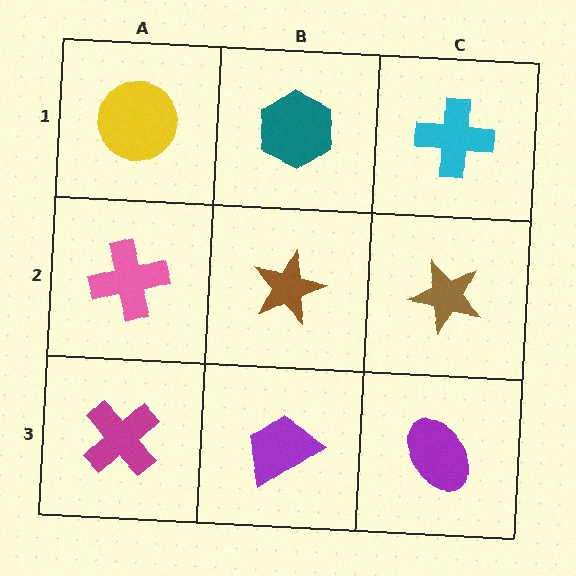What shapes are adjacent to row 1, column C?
A brown star (row 2, column C), a teal hexagon (row 1, column B).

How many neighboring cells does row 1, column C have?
2.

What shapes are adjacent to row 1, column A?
A pink cross (row 2, column A), a teal hexagon (row 1, column B).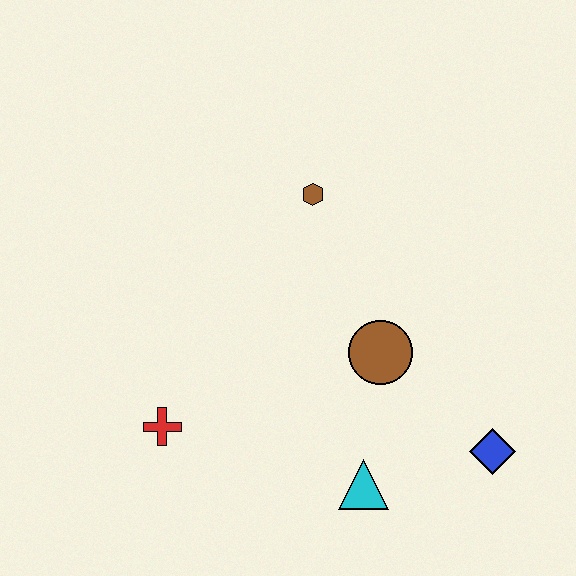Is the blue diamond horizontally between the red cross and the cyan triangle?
No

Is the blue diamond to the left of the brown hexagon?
No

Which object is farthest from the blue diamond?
The red cross is farthest from the blue diamond.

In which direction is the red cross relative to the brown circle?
The red cross is to the left of the brown circle.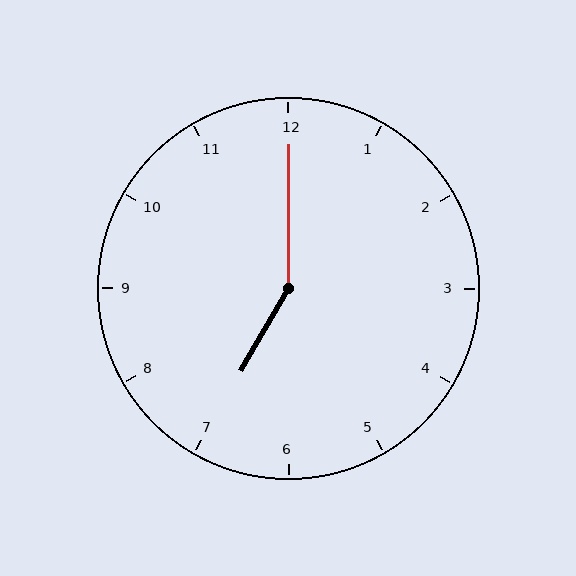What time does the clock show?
7:00.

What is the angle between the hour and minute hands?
Approximately 150 degrees.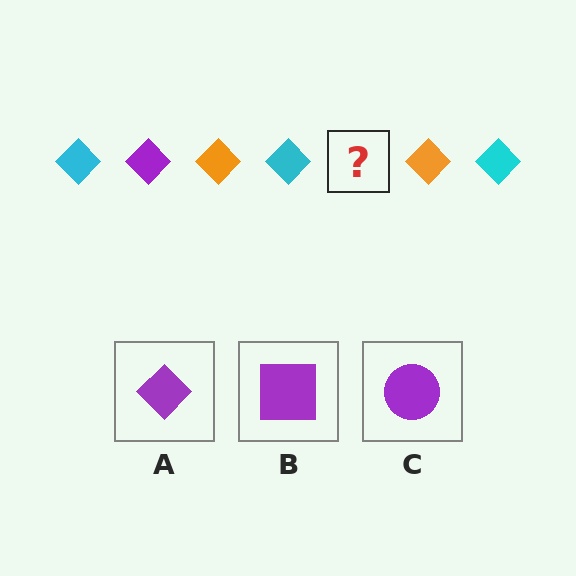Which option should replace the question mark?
Option A.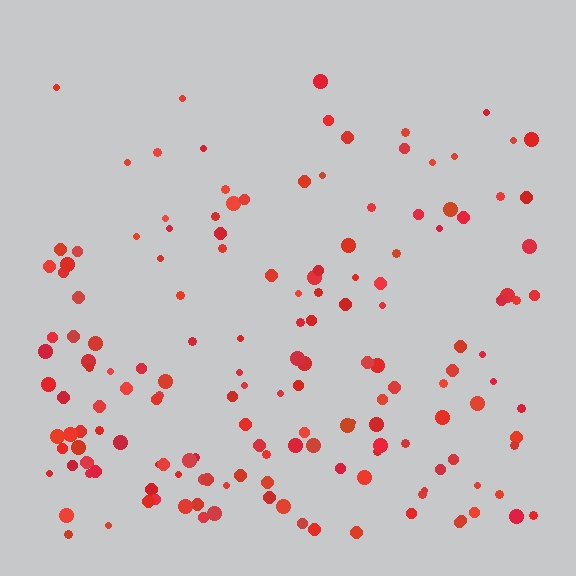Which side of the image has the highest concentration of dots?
The bottom.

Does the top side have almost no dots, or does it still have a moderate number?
Still a moderate number, just noticeably fewer than the bottom.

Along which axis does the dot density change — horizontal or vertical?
Vertical.